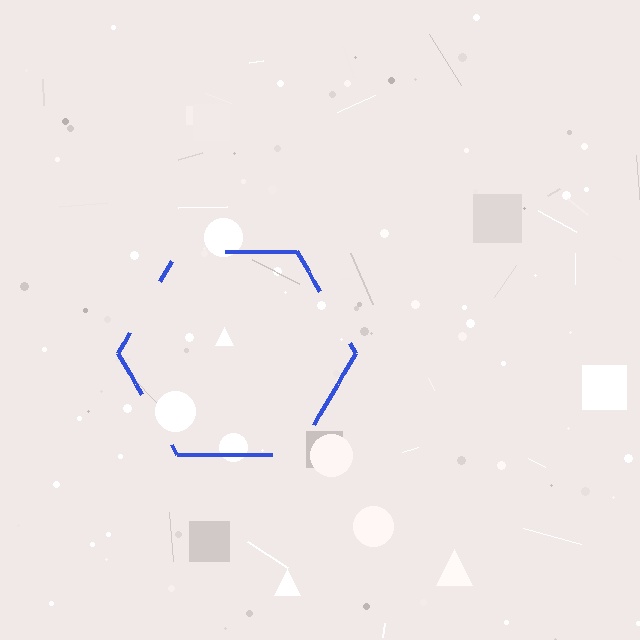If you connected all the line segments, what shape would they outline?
They would outline a hexagon.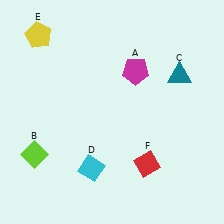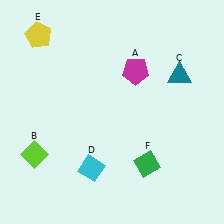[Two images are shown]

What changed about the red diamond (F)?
In Image 1, F is red. In Image 2, it changed to green.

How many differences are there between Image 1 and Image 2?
There is 1 difference between the two images.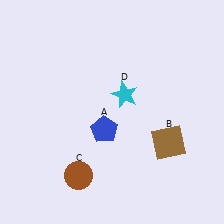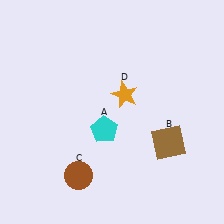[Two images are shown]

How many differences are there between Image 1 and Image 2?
There are 2 differences between the two images.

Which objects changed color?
A changed from blue to cyan. D changed from cyan to orange.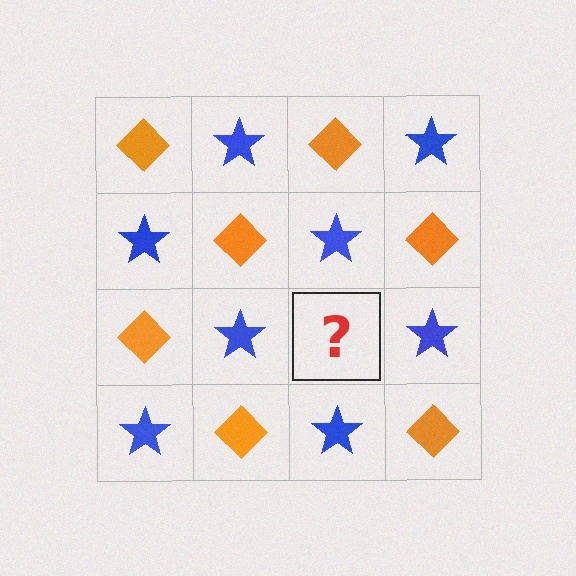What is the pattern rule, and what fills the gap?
The rule is that it alternates orange diamond and blue star in a checkerboard pattern. The gap should be filled with an orange diamond.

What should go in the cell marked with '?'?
The missing cell should contain an orange diamond.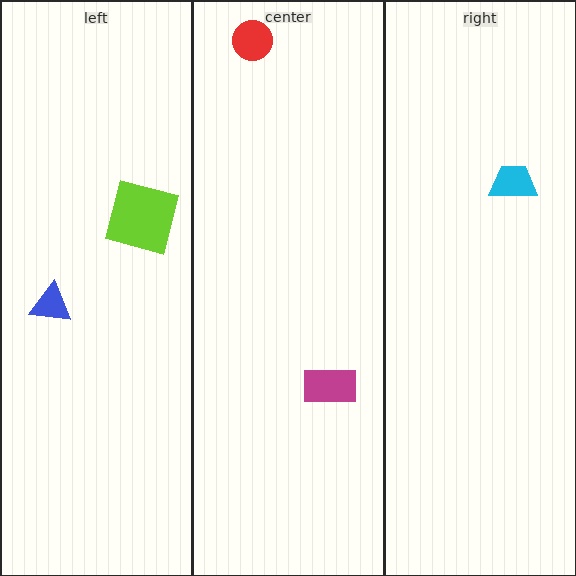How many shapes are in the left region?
2.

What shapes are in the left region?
The blue triangle, the lime square.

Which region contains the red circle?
The center region.